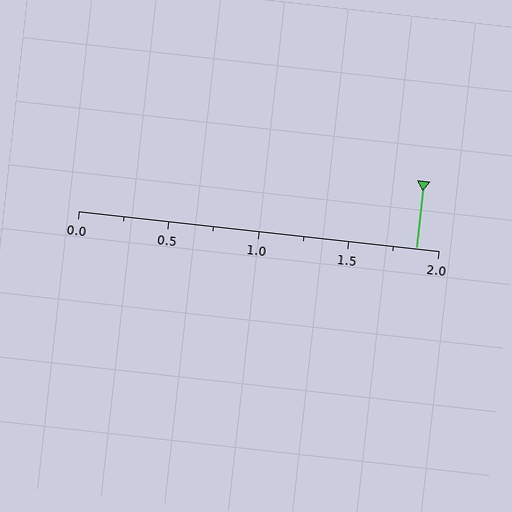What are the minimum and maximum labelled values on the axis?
The axis runs from 0.0 to 2.0.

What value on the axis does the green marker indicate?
The marker indicates approximately 1.88.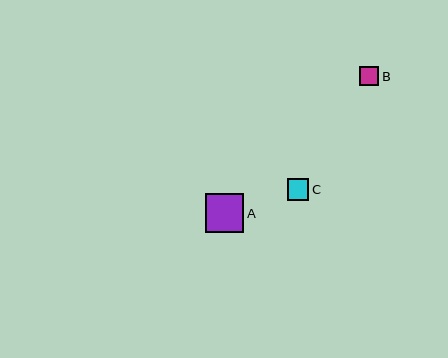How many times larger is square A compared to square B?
Square A is approximately 2.0 times the size of square B.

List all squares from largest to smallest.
From largest to smallest: A, C, B.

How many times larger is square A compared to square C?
Square A is approximately 1.8 times the size of square C.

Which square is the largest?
Square A is the largest with a size of approximately 39 pixels.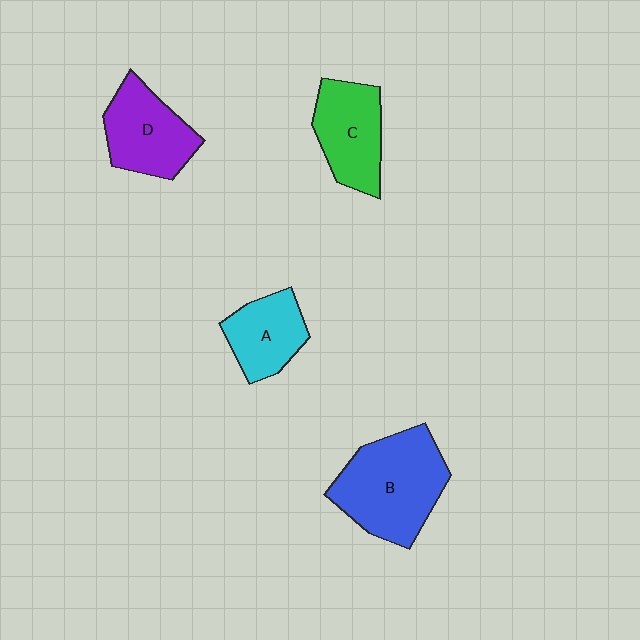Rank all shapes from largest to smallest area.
From largest to smallest: B (blue), D (purple), C (green), A (cyan).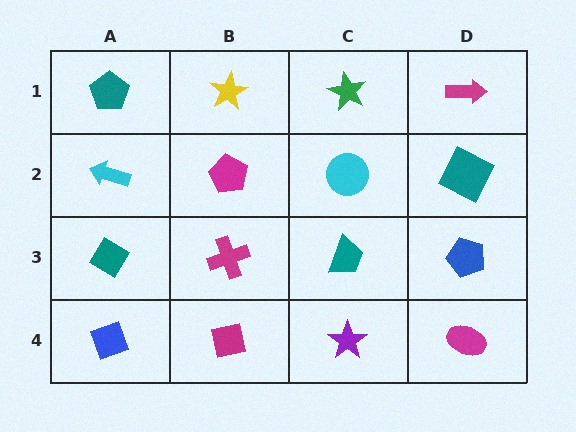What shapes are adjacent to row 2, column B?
A yellow star (row 1, column B), a magenta cross (row 3, column B), a cyan arrow (row 2, column A), a cyan circle (row 2, column C).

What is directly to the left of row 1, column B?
A teal pentagon.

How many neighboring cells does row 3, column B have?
4.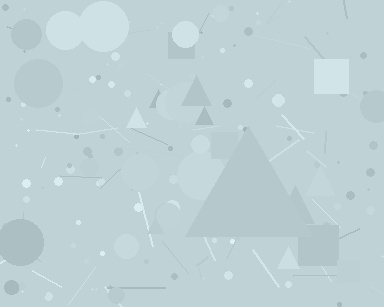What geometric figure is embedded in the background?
A triangle is embedded in the background.